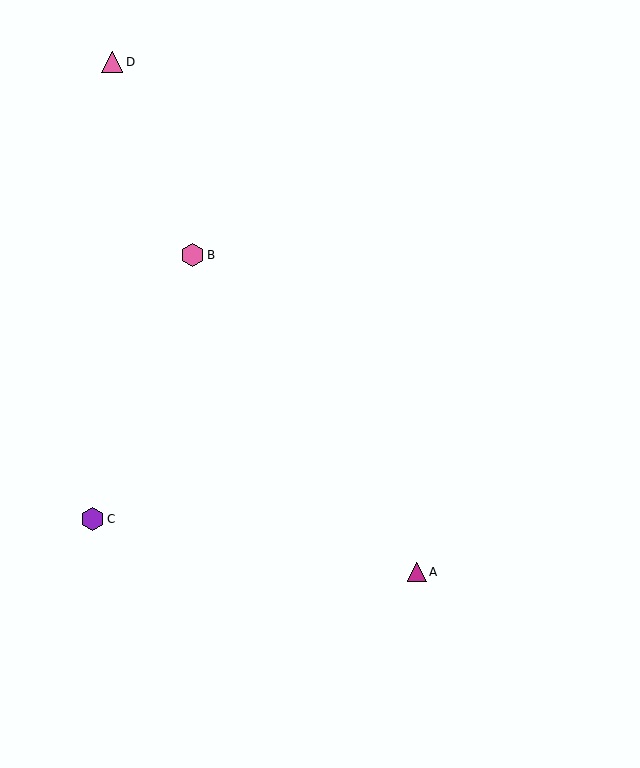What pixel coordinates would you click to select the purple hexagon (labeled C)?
Click at (92, 519) to select the purple hexagon C.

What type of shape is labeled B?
Shape B is a pink hexagon.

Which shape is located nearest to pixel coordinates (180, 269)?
The pink hexagon (labeled B) at (192, 255) is nearest to that location.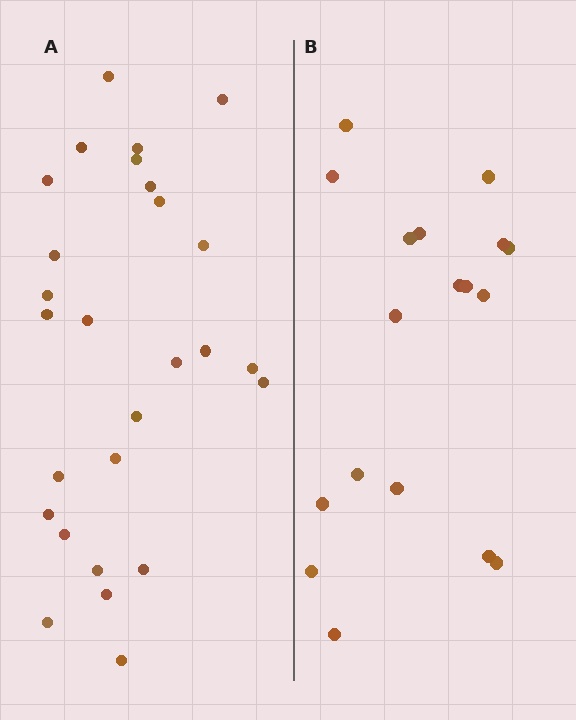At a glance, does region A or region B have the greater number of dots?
Region A (the left region) has more dots.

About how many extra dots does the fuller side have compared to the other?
Region A has roughly 8 or so more dots than region B.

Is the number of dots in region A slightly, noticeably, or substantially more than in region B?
Region A has substantially more. The ratio is roughly 1.5 to 1.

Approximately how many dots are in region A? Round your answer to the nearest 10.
About 30 dots. (The exact count is 27, which rounds to 30.)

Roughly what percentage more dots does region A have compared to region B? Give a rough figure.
About 50% more.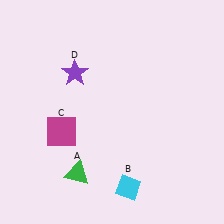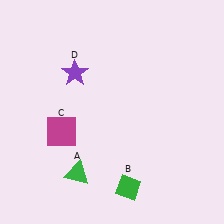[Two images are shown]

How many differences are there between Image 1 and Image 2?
There is 1 difference between the two images.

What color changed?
The diamond (B) changed from cyan in Image 1 to green in Image 2.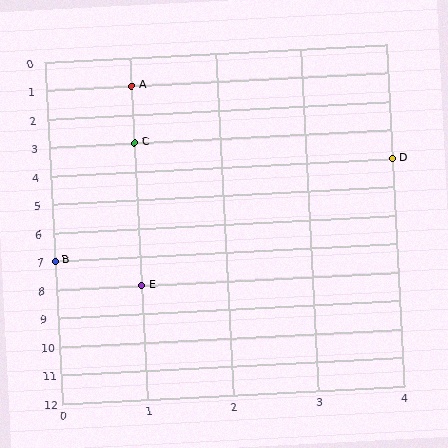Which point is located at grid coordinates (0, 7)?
Point B is at (0, 7).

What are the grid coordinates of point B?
Point B is at grid coordinates (0, 7).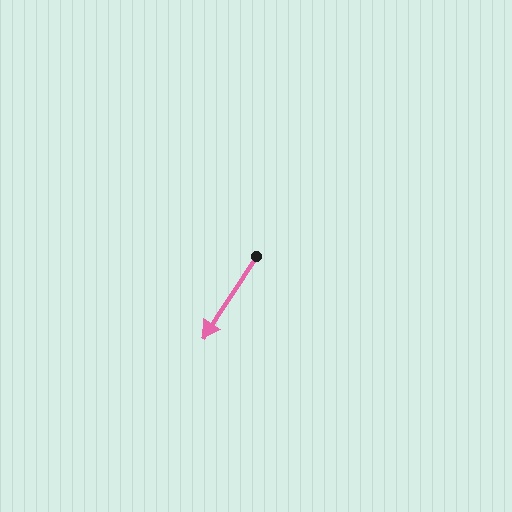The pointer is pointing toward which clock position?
Roughly 7 o'clock.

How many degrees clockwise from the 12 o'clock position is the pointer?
Approximately 213 degrees.